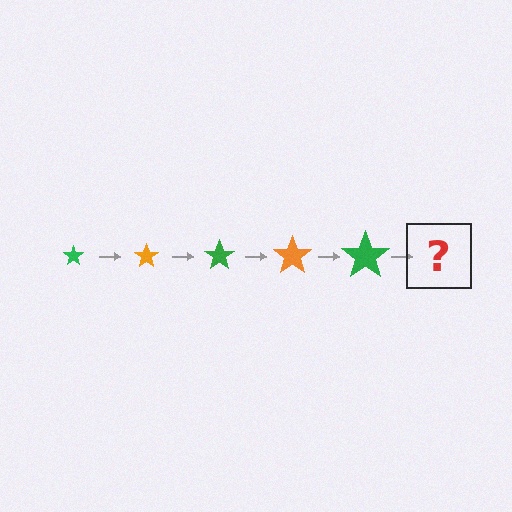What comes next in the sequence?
The next element should be an orange star, larger than the previous one.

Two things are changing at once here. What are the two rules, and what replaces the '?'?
The two rules are that the star grows larger each step and the color cycles through green and orange. The '?' should be an orange star, larger than the previous one.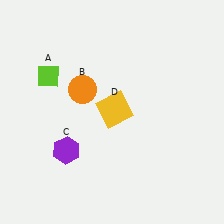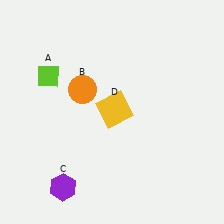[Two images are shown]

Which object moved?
The purple hexagon (C) moved down.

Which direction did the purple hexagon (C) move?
The purple hexagon (C) moved down.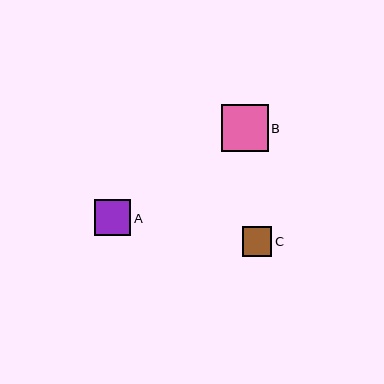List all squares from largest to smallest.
From largest to smallest: B, A, C.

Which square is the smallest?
Square C is the smallest with a size of approximately 29 pixels.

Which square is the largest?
Square B is the largest with a size of approximately 47 pixels.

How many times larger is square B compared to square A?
Square B is approximately 1.3 times the size of square A.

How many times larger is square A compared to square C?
Square A is approximately 1.2 times the size of square C.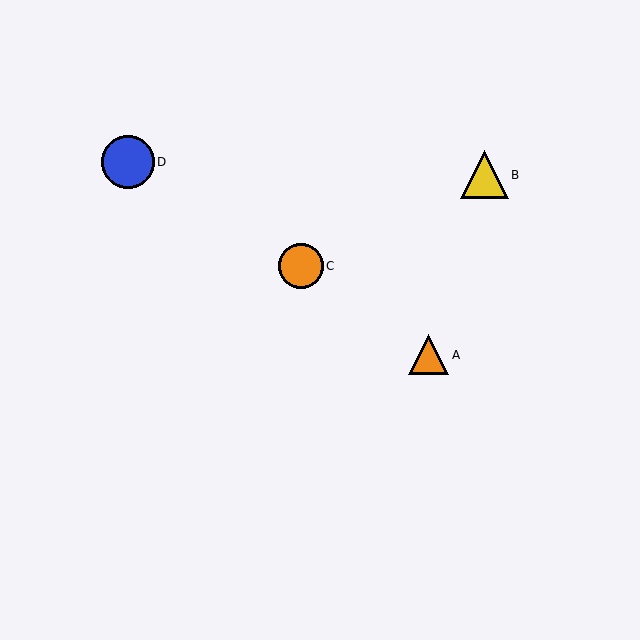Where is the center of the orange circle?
The center of the orange circle is at (301, 266).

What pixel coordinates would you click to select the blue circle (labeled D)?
Click at (128, 162) to select the blue circle D.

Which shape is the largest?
The blue circle (labeled D) is the largest.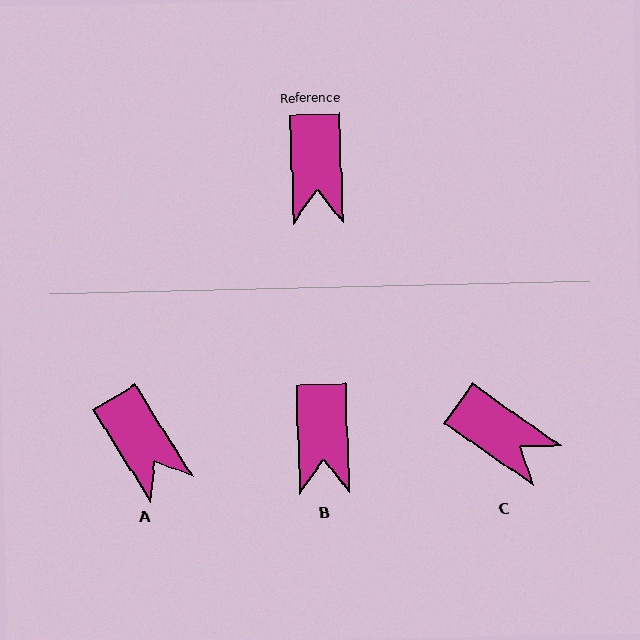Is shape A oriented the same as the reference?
No, it is off by about 30 degrees.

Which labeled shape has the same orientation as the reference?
B.